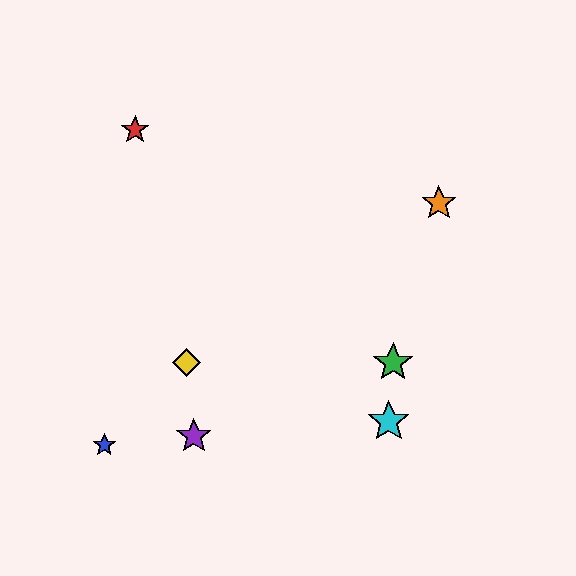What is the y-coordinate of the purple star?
The purple star is at y≈436.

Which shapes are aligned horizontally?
The green star, the yellow diamond are aligned horizontally.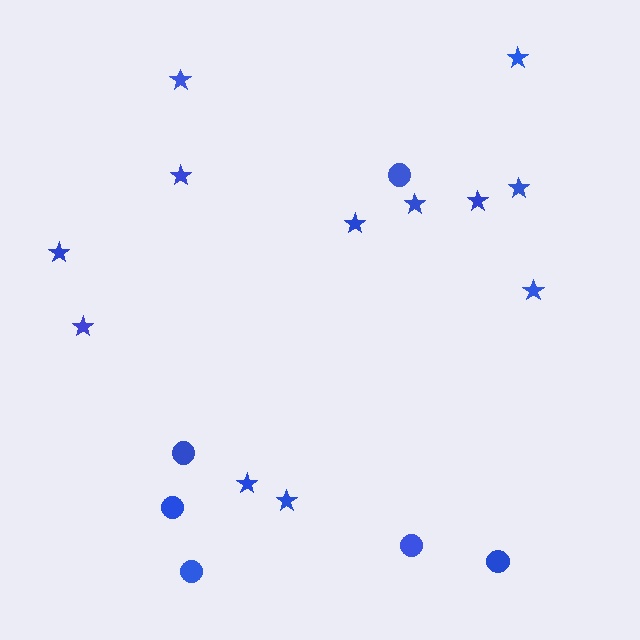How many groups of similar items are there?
There are 2 groups: one group of stars (12) and one group of circles (6).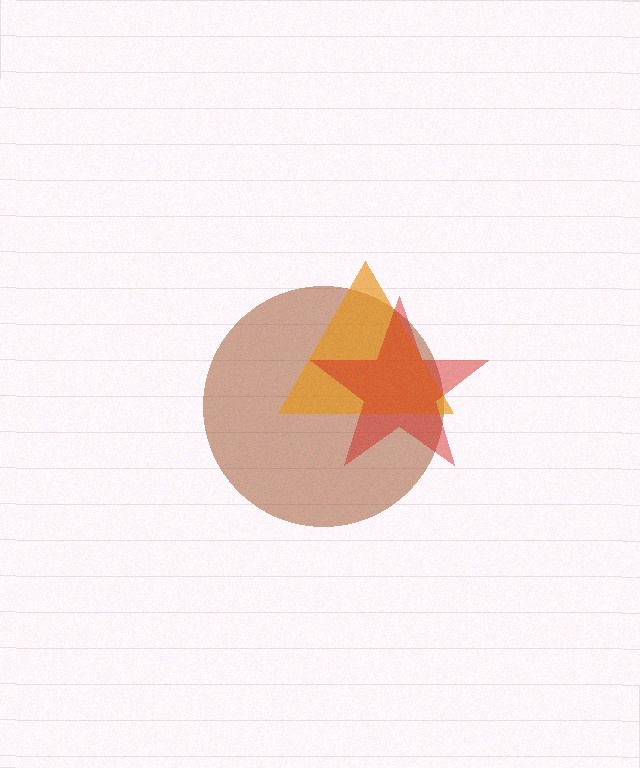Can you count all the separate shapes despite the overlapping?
Yes, there are 3 separate shapes.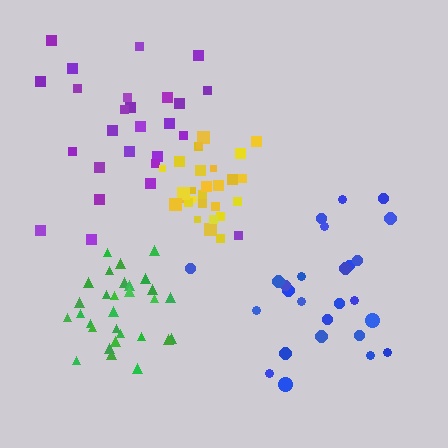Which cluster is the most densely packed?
Yellow.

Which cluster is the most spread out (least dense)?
Purple.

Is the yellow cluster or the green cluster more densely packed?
Yellow.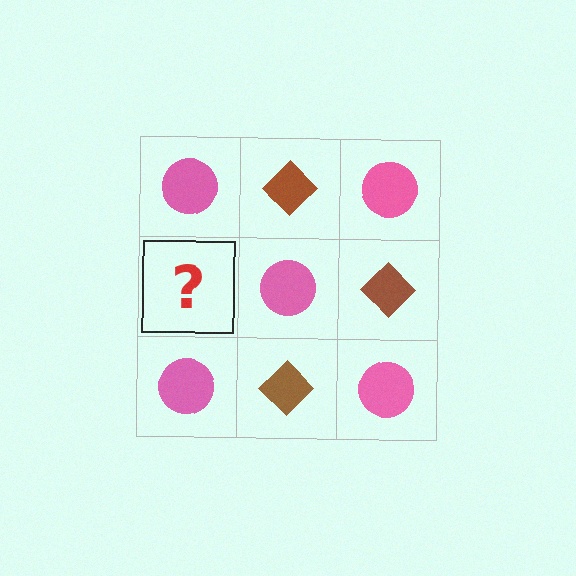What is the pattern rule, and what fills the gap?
The rule is that it alternates pink circle and brown diamond in a checkerboard pattern. The gap should be filled with a brown diamond.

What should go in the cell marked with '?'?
The missing cell should contain a brown diamond.